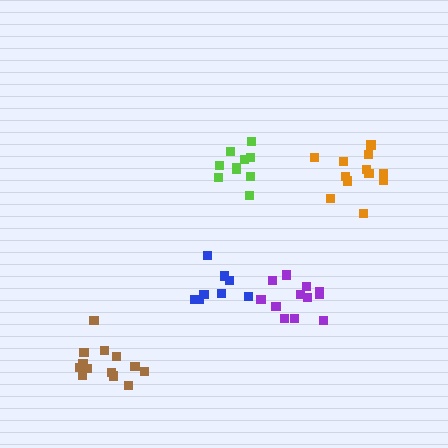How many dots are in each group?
Group 1: 10 dots, Group 2: 12 dots, Group 3: 8 dots, Group 4: 12 dots, Group 5: 13 dots (55 total).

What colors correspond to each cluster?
The clusters are colored: lime, orange, blue, purple, brown.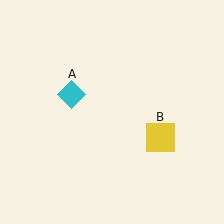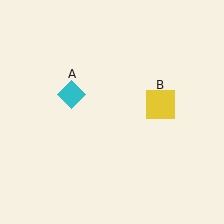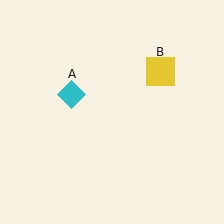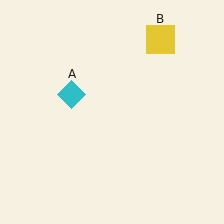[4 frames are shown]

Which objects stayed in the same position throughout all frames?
Cyan diamond (object A) remained stationary.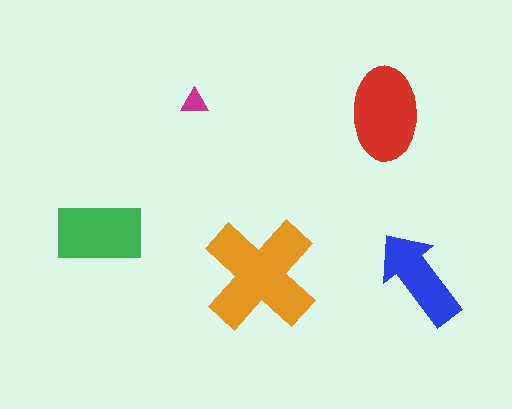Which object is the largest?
The orange cross.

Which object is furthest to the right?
The blue arrow is rightmost.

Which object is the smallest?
The magenta triangle.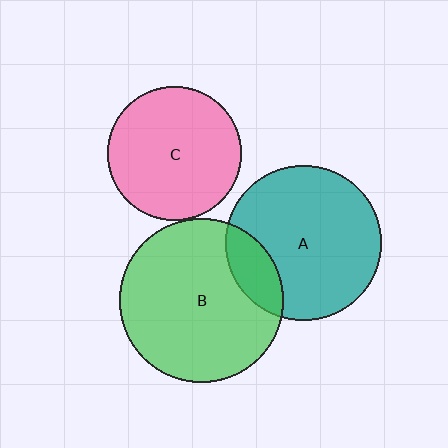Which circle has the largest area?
Circle B (green).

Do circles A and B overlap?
Yes.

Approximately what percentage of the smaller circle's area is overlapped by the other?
Approximately 15%.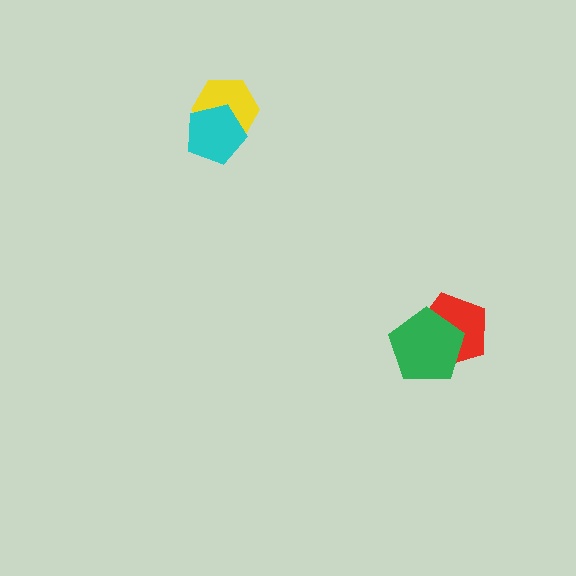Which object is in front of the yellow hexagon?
The cyan pentagon is in front of the yellow hexagon.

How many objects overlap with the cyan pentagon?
1 object overlaps with the cyan pentagon.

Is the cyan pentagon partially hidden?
No, no other shape covers it.